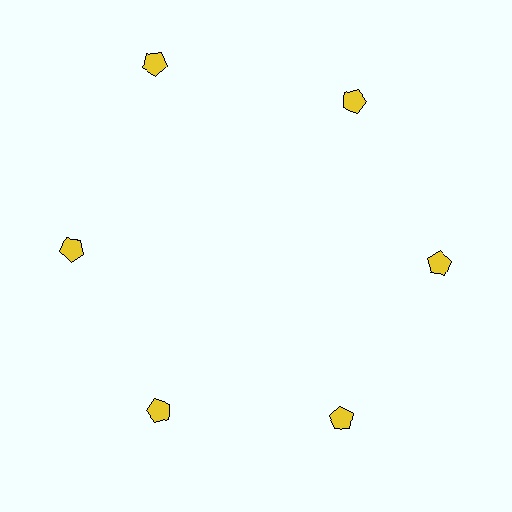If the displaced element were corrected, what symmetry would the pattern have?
It would have 6-fold rotational symmetry — the pattern would map onto itself every 60 degrees.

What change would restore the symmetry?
The symmetry would be restored by moving it inward, back onto the ring so that all 6 pentagons sit at equal angles and equal distance from the center.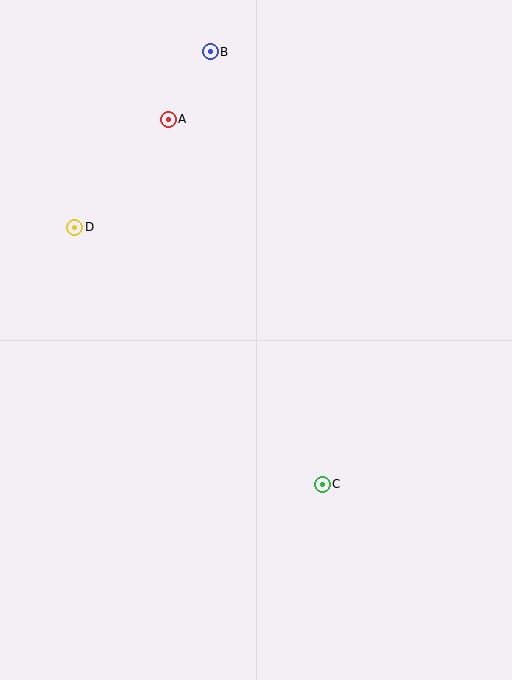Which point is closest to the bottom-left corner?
Point C is closest to the bottom-left corner.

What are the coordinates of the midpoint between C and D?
The midpoint between C and D is at (198, 356).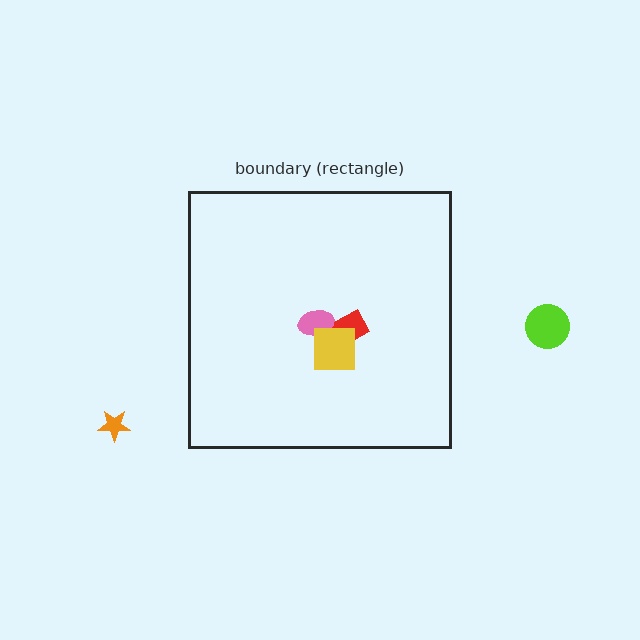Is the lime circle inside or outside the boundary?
Outside.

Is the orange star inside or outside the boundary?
Outside.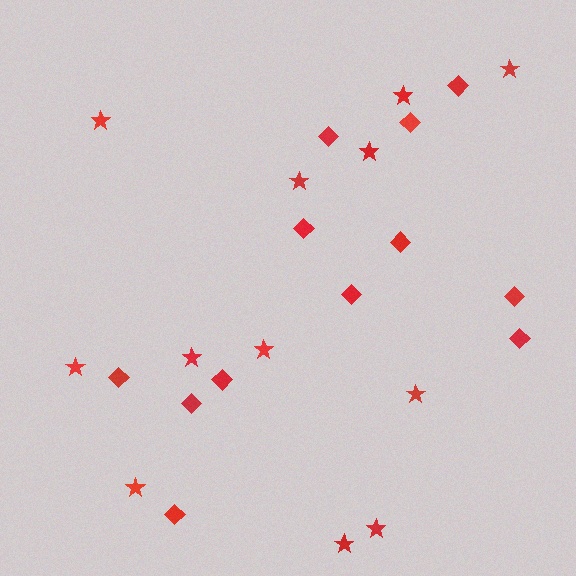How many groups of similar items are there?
There are 2 groups: one group of stars (12) and one group of diamonds (12).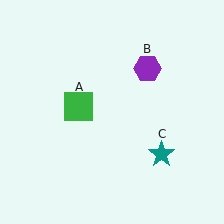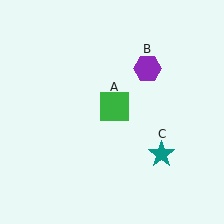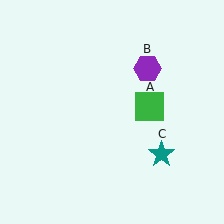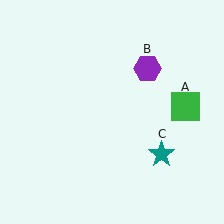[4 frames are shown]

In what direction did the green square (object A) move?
The green square (object A) moved right.